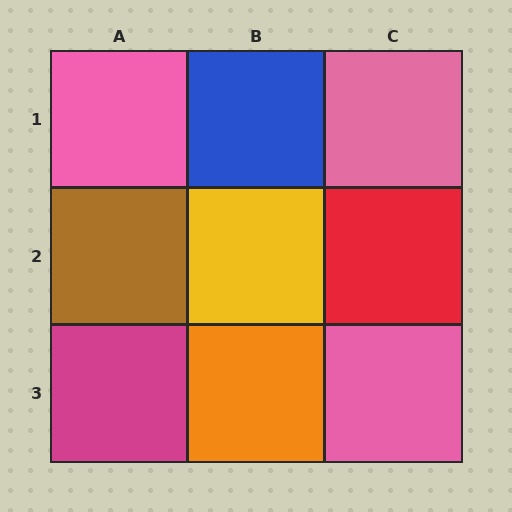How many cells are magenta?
1 cell is magenta.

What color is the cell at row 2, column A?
Brown.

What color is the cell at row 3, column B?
Orange.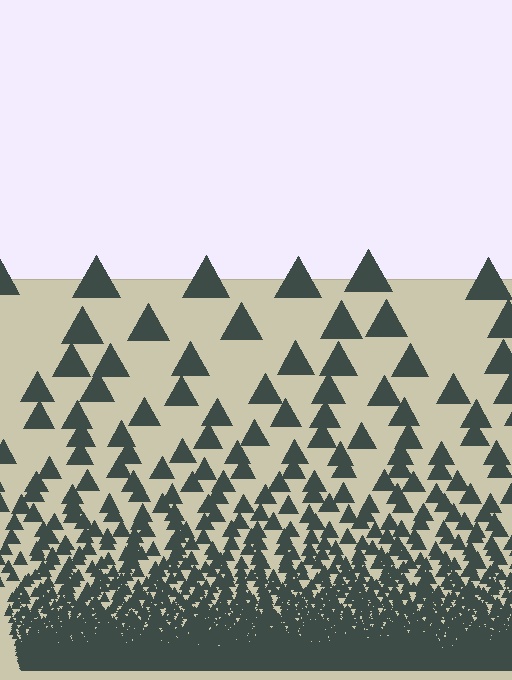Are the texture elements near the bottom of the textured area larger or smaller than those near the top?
Smaller. The gradient is inverted — elements near the bottom are smaller and denser.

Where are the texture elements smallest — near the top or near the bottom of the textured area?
Near the bottom.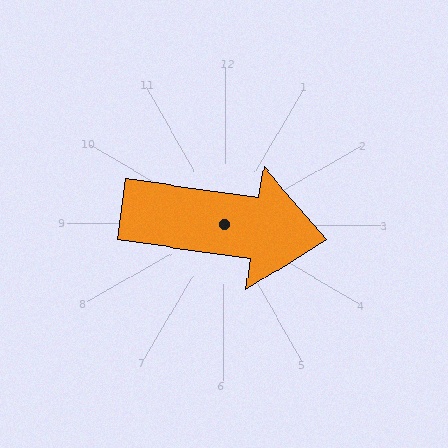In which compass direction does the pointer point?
East.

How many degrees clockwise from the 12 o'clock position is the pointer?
Approximately 98 degrees.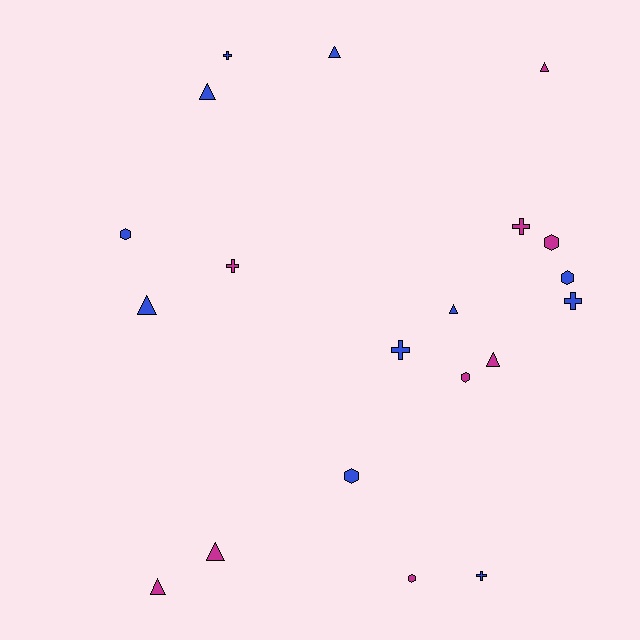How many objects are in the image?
There are 20 objects.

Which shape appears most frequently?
Triangle, with 8 objects.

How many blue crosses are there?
There are 4 blue crosses.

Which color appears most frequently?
Blue, with 11 objects.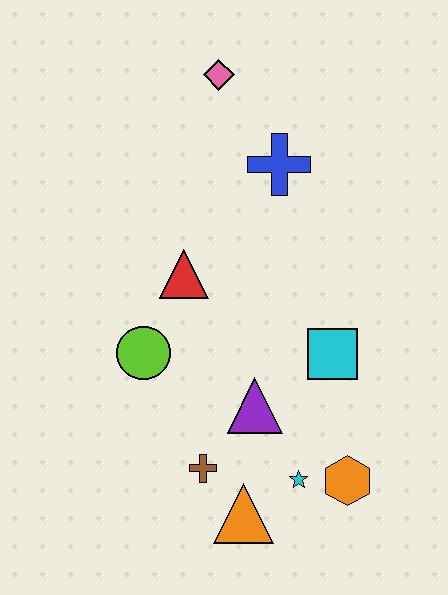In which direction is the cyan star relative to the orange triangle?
The cyan star is to the right of the orange triangle.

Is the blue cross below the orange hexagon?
No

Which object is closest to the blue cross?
The pink diamond is closest to the blue cross.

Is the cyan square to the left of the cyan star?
No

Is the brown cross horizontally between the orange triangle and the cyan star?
No